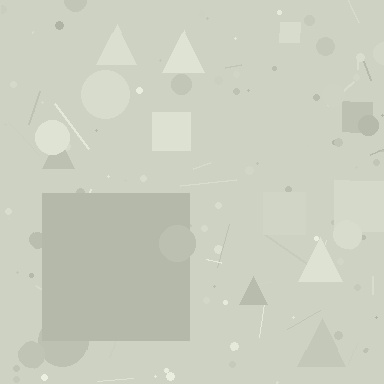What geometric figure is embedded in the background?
A square is embedded in the background.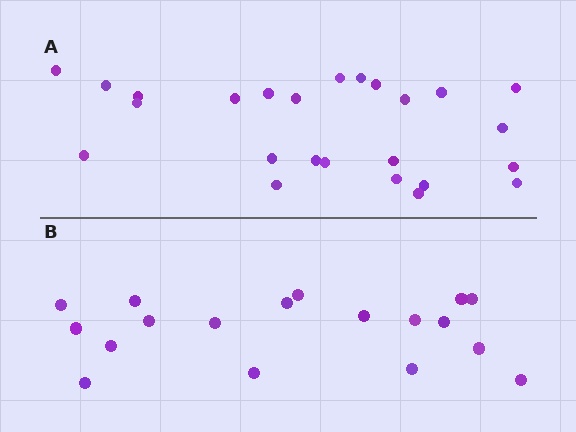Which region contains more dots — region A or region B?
Region A (the top region) has more dots.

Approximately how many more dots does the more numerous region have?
Region A has roughly 8 or so more dots than region B.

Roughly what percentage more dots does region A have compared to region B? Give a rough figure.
About 40% more.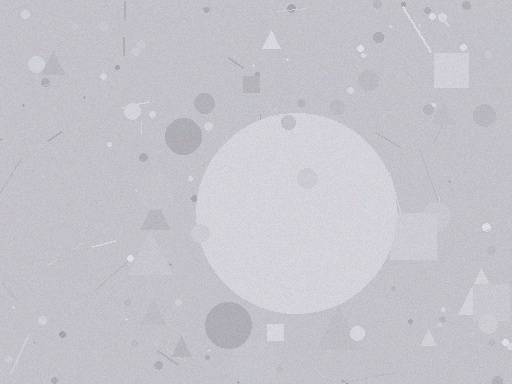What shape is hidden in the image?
A circle is hidden in the image.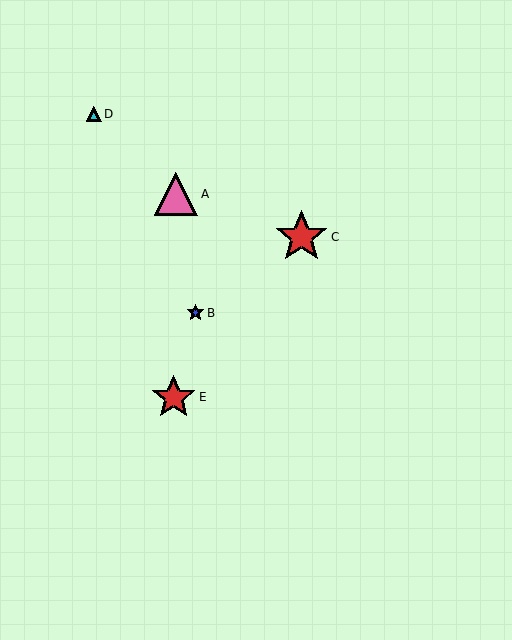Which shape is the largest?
The red star (labeled C) is the largest.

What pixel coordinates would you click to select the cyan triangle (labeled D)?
Click at (94, 114) to select the cyan triangle D.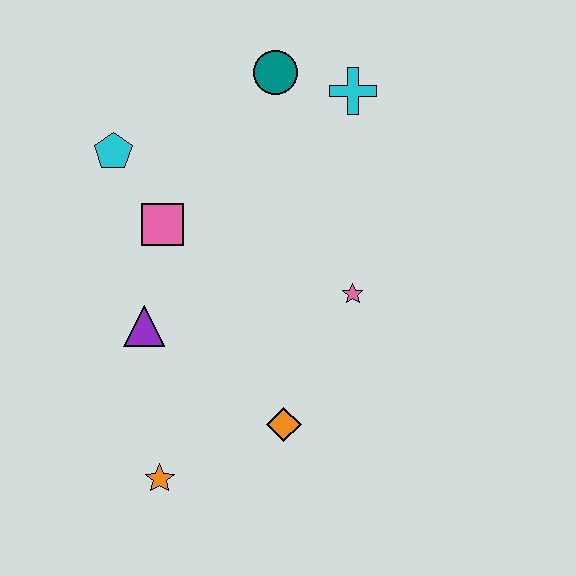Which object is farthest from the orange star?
The cyan cross is farthest from the orange star.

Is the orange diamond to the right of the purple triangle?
Yes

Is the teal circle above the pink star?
Yes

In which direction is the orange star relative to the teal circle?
The orange star is below the teal circle.